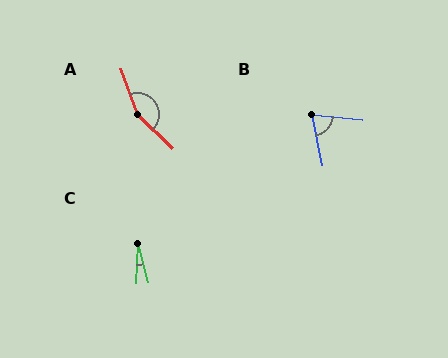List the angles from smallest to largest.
C (16°), B (73°), A (153°).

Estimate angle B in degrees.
Approximately 73 degrees.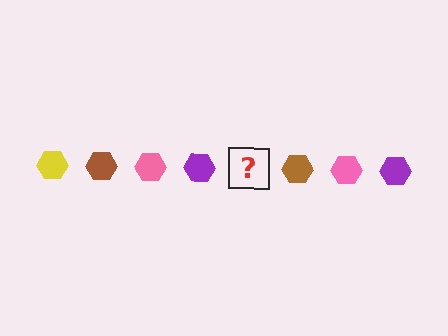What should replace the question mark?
The question mark should be replaced with a yellow hexagon.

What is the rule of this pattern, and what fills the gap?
The rule is that the pattern cycles through yellow, brown, pink, purple hexagons. The gap should be filled with a yellow hexagon.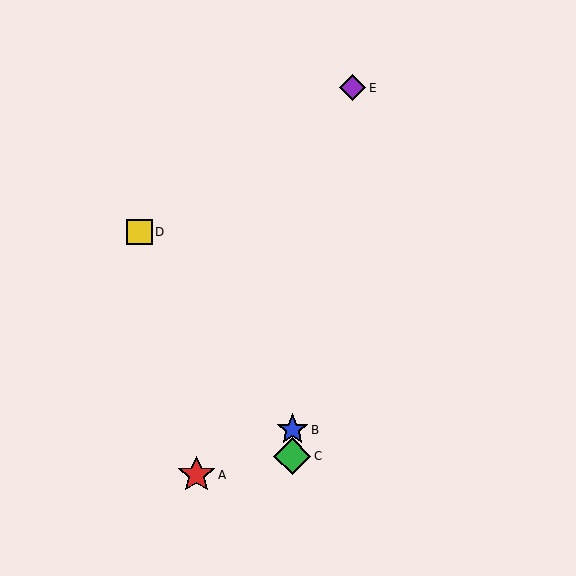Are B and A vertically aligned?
No, B is at x≈292 and A is at x≈196.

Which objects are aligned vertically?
Objects B, C are aligned vertically.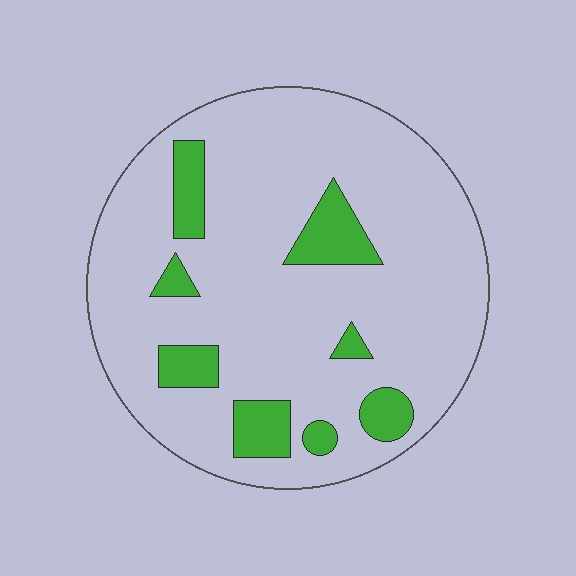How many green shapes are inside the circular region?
8.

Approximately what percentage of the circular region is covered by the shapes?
Approximately 15%.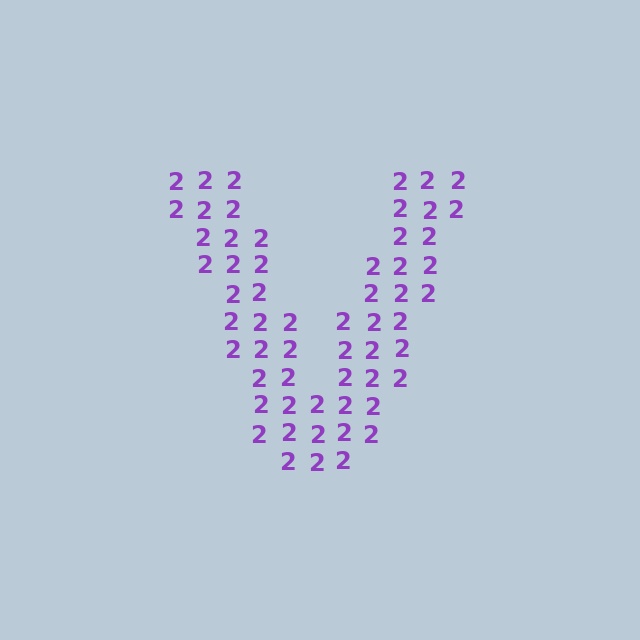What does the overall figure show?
The overall figure shows the letter V.